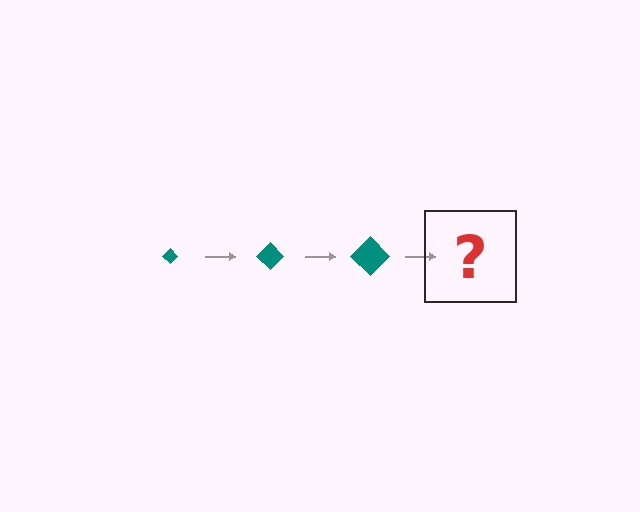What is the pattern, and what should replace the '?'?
The pattern is that the diamond gets progressively larger each step. The '?' should be a teal diamond, larger than the previous one.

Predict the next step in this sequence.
The next step is a teal diamond, larger than the previous one.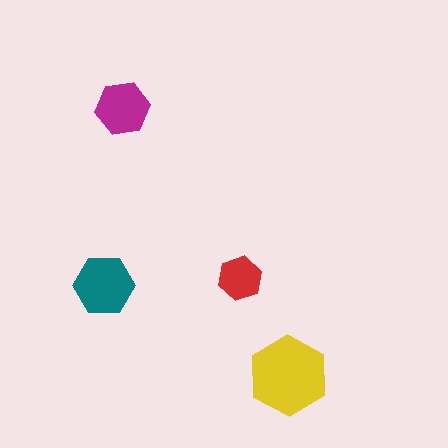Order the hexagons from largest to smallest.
the yellow one, the teal one, the magenta one, the red one.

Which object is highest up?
The magenta hexagon is topmost.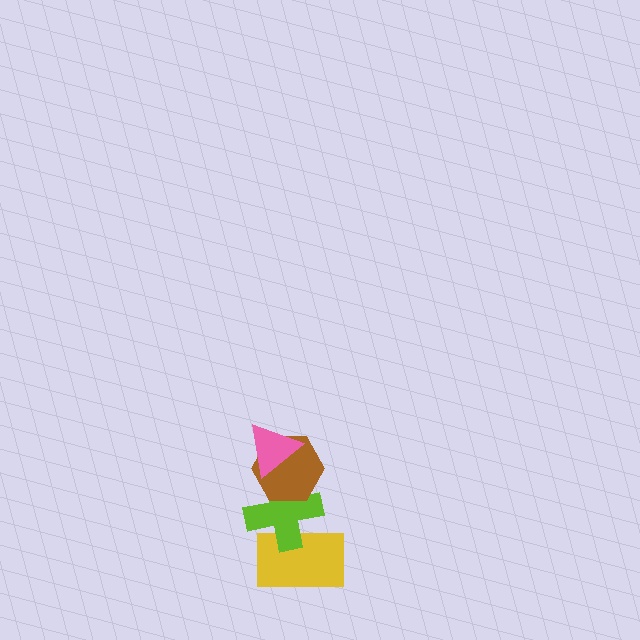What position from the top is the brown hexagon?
The brown hexagon is 2nd from the top.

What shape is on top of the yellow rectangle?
The lime cross is on top of the yellow rectangle.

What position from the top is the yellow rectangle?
The yellow rectangle is 4th from the top.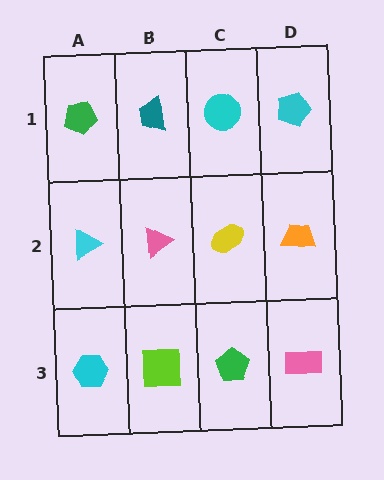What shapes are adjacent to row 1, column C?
A yellow ellipse (row 2, column C), a teal trapezoid (row 1, column B), a cyan pentagon (row 1, column D).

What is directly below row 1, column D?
An orange trapezoid.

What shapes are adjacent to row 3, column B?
A pink triangle (row 2, column B), a cyan hexagon (row 3, column A), a green pentagon (row 3, column C).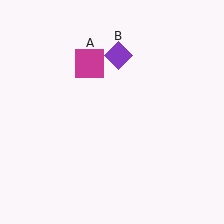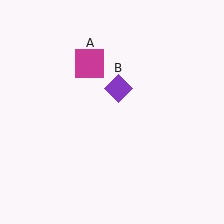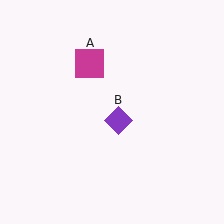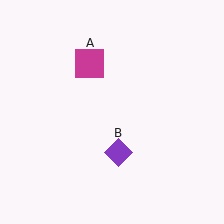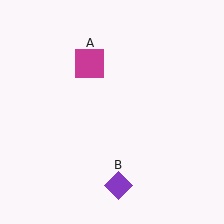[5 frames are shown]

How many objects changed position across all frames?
1 object changed position: purple diamond (object B).